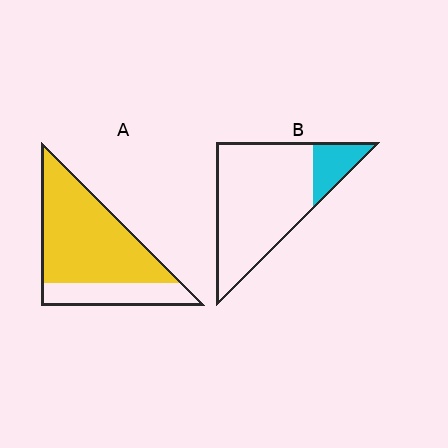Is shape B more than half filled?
No.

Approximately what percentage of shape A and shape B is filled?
A is approximately 75% and B is approximately 15%.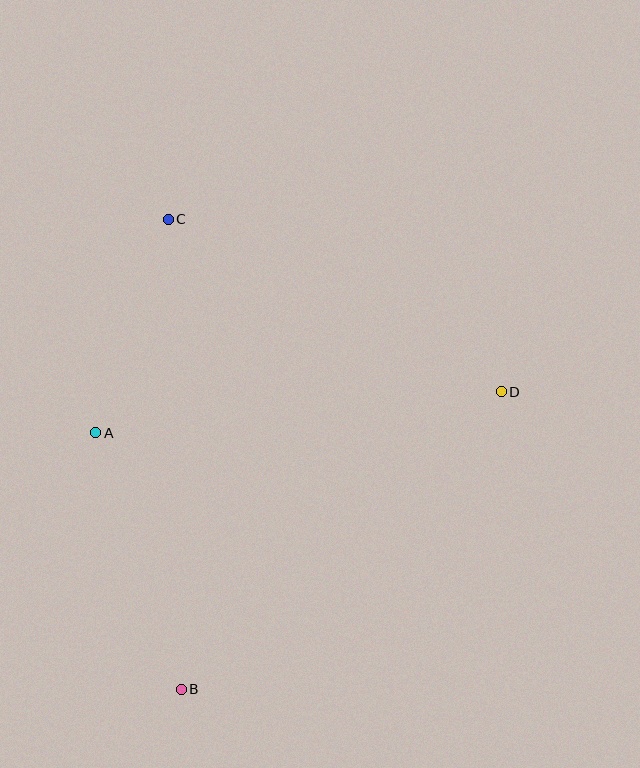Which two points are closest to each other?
Points A and C are closest to each other.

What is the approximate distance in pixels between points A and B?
The distance between A and B is approximately 271 pixels.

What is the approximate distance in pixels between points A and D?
The distance between A and D is approximately 407 pixels.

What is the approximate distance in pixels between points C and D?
The distance between C and D is approximately 375 pixels.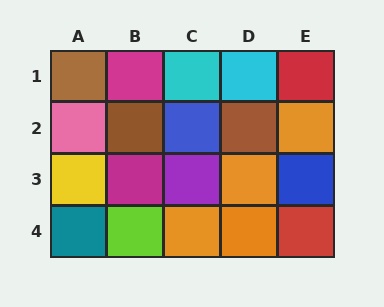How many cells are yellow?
1 cell is yellow.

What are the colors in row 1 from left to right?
Brown, magenta, cyan, cyan, red.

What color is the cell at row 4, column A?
Teal.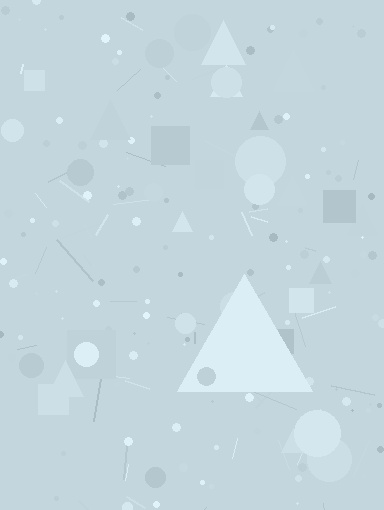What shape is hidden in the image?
A triangle is hidden in the image.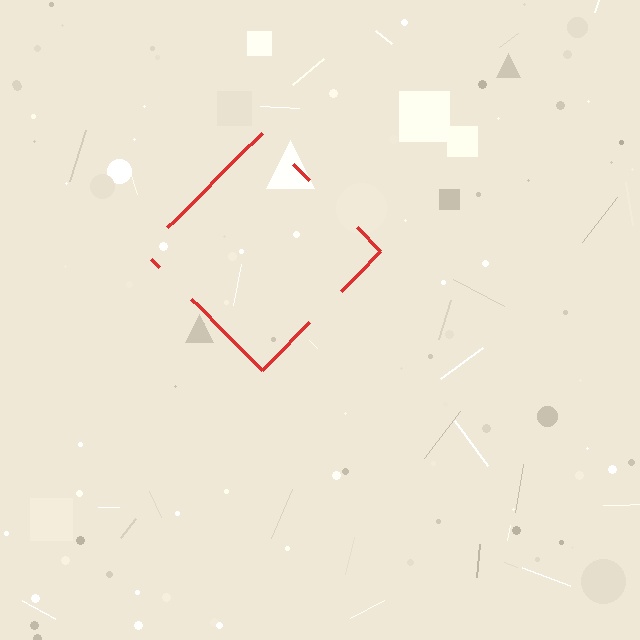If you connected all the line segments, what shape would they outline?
They would outline a diamond.